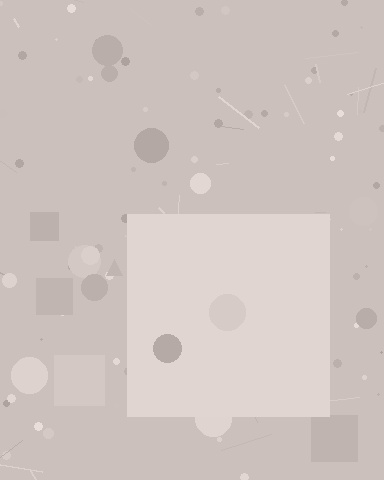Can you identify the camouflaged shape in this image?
The camouflaged shape is a square.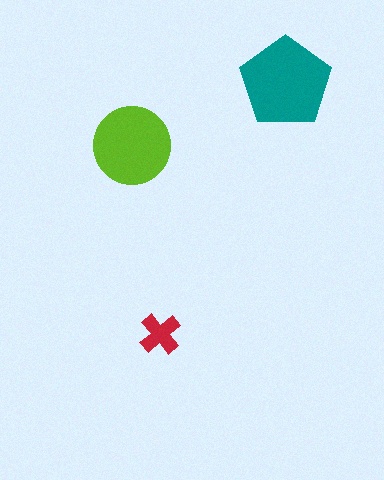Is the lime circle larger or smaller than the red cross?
Larger.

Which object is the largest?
The teal pentagon.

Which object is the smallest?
The red cross.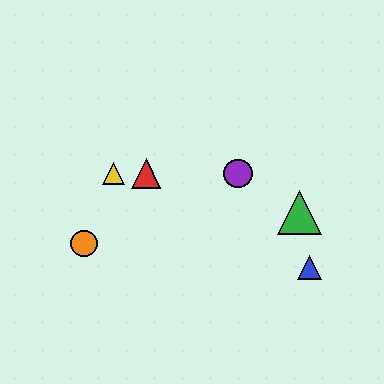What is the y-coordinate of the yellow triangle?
The yellow triangle is at y≈173.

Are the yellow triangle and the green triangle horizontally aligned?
No, the yellow triangle is at y≈173 and the green triangle is at y≈213.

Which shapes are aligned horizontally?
The red triangle, the yellow triangle, the purple circle are aligned horizontally.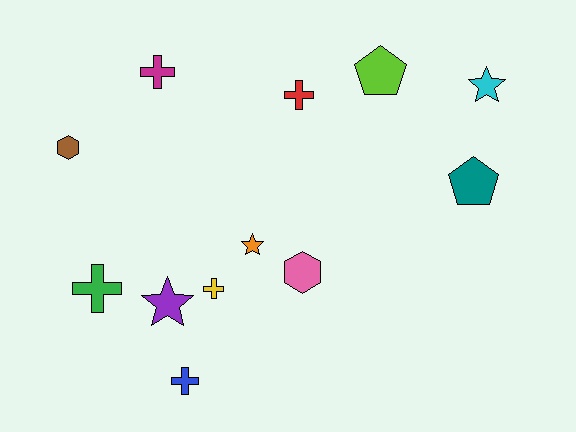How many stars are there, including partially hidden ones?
There are 3 stars.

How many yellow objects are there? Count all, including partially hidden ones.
There is 1 yellow object.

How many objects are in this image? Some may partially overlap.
There are 12 objects.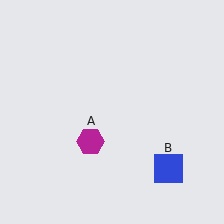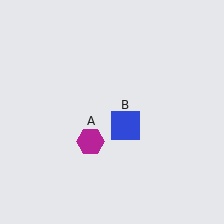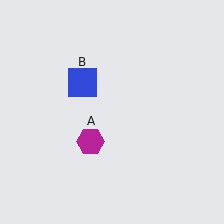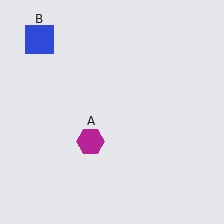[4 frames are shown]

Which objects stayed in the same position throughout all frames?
Magenta hexagon (object A) remained stationary.